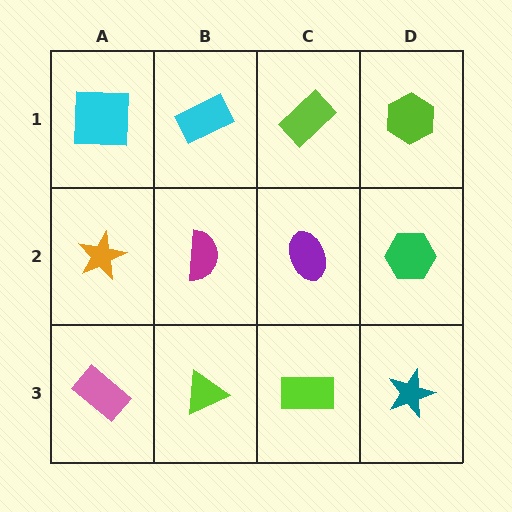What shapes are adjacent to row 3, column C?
A purple ellipse (row 2, column C), a lime triangle (row 3, column B), a teal star (row 3, column D).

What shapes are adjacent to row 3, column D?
A green hexagon (row 2, column D), a lime rectangle (row 3, column C).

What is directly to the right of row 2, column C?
A green hexagon.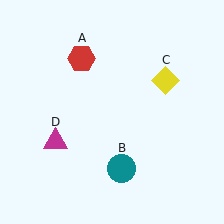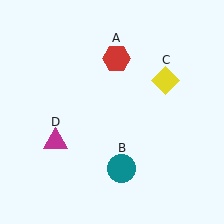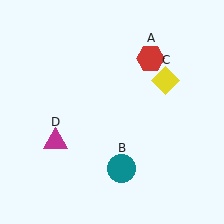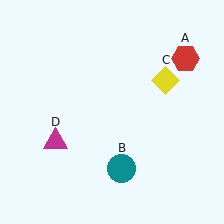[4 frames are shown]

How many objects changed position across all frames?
1 object changed position: red hexagon (object A).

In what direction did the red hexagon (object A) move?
The red hexagon (object A) moved right.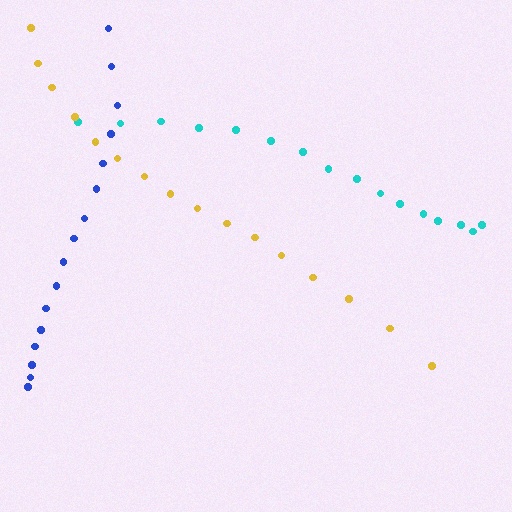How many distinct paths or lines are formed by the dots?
There are 3 distinct paths.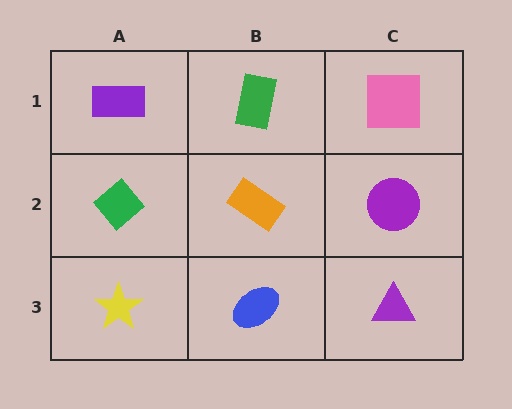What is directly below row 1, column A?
A green diamond.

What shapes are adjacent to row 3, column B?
An orange rectangle (row 2, column B), a yellow star (row 3, column A), a purple triangle (row 3, column C).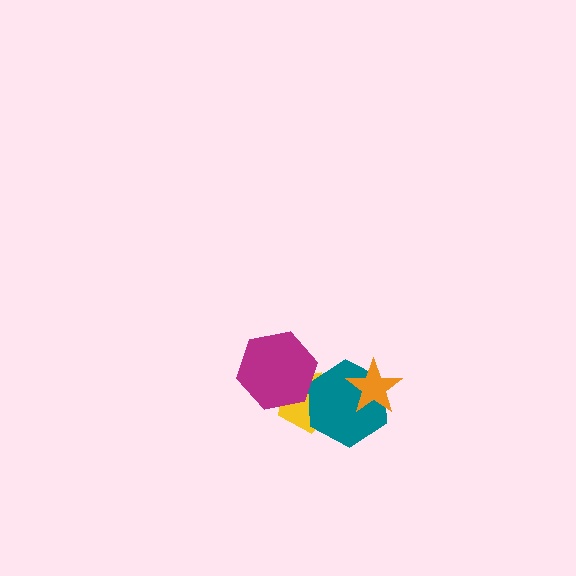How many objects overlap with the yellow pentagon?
2 objects overlap with the yellow pentagon.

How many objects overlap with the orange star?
1 object overlaps with the orange star.